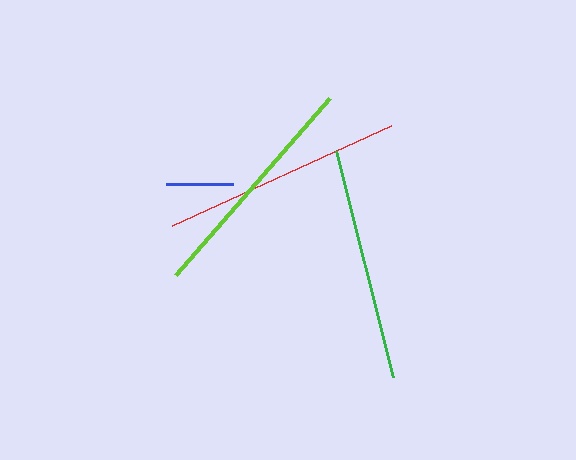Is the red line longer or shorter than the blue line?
The red line is longer than the blue line.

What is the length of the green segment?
The green segment is approximately 233 pixels long.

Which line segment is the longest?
The red line is the longest at approximately 240 pixels.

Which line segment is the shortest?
The blue line is the shortest at approximately 67 pixels.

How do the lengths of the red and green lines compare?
The red and green lines are approximately the same length.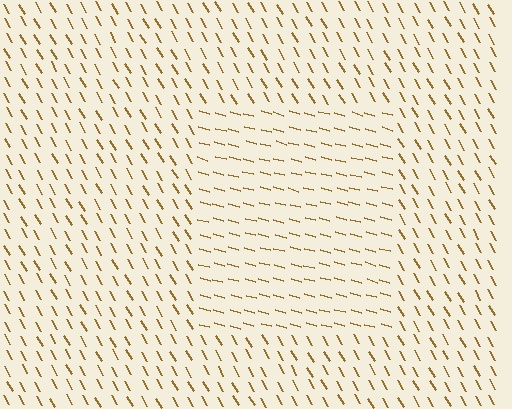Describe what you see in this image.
The image is filled with small brown line segments. A rectangle region in the image has lines oriented differently from the surrounding lines, creating a visible texture boundary.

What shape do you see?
I see a rectangle.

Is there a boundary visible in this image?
Yes, there is a texture boundary formed by a change in line orientation.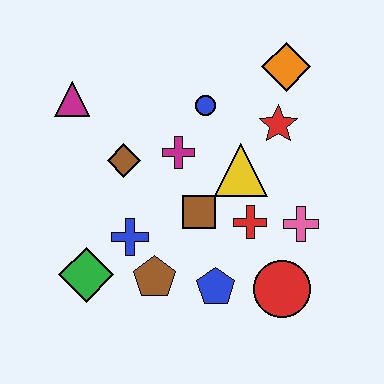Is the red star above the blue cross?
Yes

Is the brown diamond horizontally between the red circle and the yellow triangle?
No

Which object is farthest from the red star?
The green diamond is farthest from the red star.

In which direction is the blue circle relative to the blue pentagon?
The blue circle is above the blue pentagon.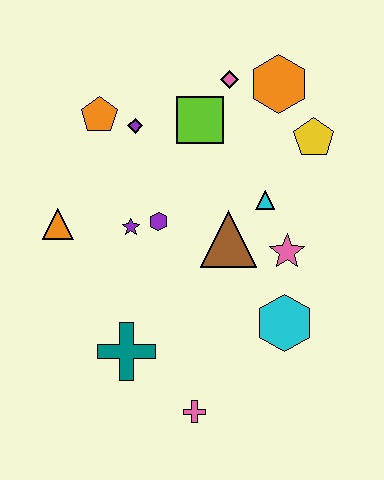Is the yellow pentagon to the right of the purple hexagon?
Yes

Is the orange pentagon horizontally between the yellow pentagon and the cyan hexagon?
No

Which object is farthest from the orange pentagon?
The pink cross is farthest from the orange pentagon.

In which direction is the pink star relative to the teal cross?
The pink star is to the right of the teal cross.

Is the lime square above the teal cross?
Yes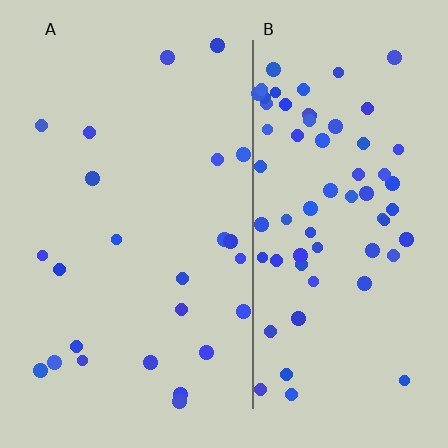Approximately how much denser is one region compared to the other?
Approximately 2.9× — region B over region A.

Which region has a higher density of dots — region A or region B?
B (the right).